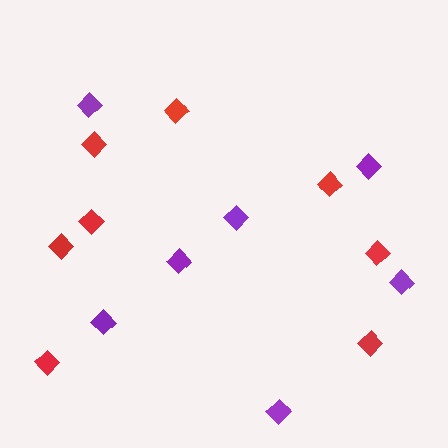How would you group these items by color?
There are 2 groups: one group of purple diamonds (7) and one group of red diamonds (8).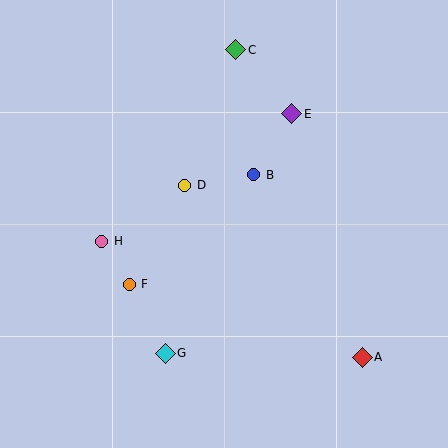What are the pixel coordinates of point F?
Point F is at (129, 284).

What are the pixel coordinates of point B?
Point B is at (254, 175).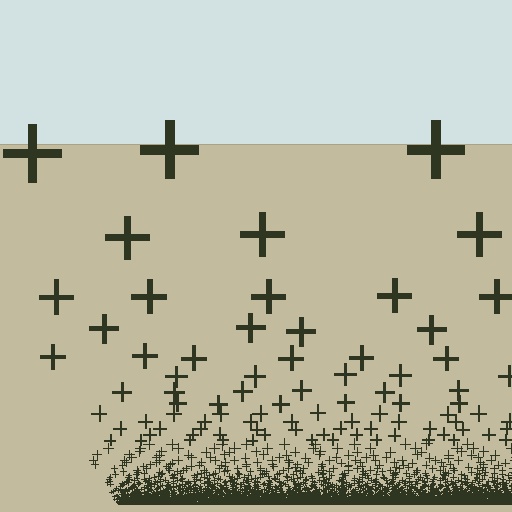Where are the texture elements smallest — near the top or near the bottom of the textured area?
Near the bottom.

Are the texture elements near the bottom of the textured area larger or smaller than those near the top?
Smaller. The gradient is inverted — elements near the bottom are smaller and denser.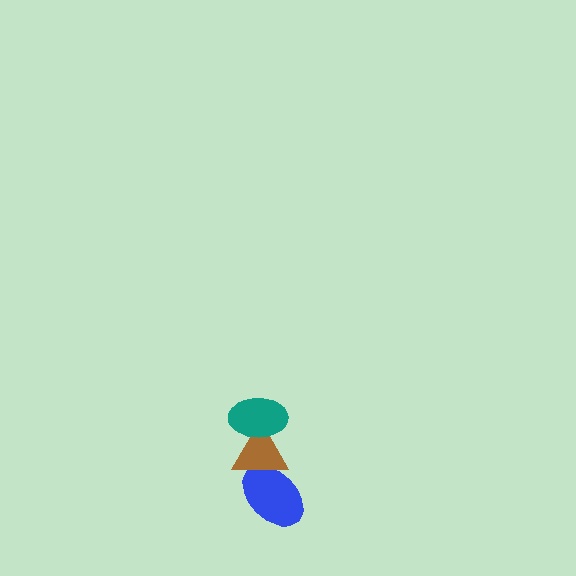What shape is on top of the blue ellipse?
The brown triangle is on top of the blue ellipse.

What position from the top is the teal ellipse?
The teal ellipse is 1st from the top.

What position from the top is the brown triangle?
The brown triangle is 2nd from the top.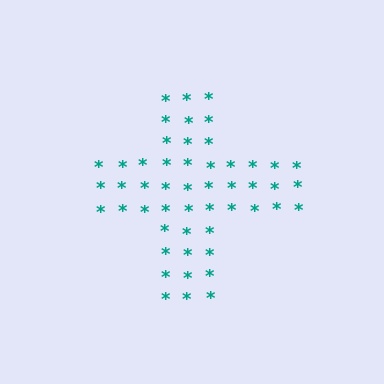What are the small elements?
The small elements are asterisks.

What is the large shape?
The large shape is a cross.